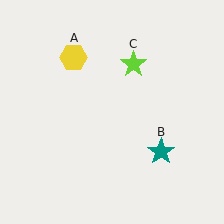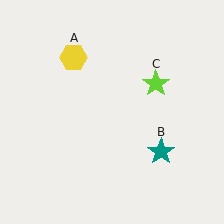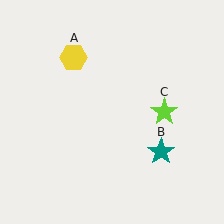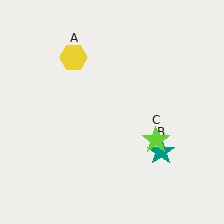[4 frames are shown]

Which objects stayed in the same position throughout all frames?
Yellow hexagon (object A) and teal star (object B) remained stationary.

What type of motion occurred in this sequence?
The lime star (object C) rotated clockwise around the center of the scene.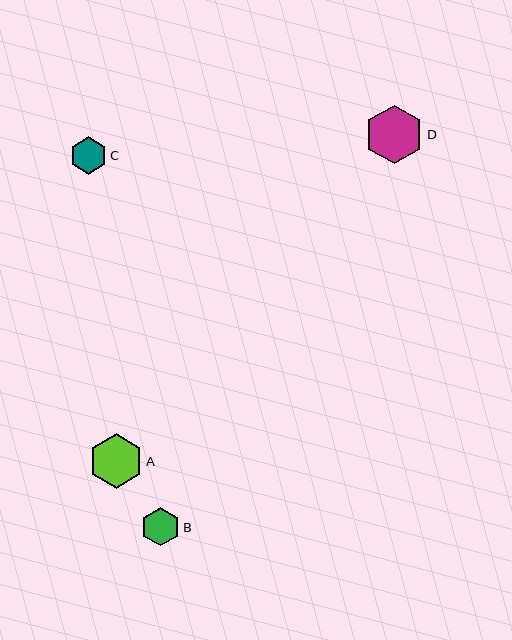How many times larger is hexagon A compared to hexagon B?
Hexagon A is approximately 1.4 times the size of hexagon B.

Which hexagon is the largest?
Hexagon D is the largest with a size of approximately 59 pixels.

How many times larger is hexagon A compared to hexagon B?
Hexagon A is approximately 1.4 times the size of hexagon B.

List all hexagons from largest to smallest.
From largest to smallest: D, A, B, C.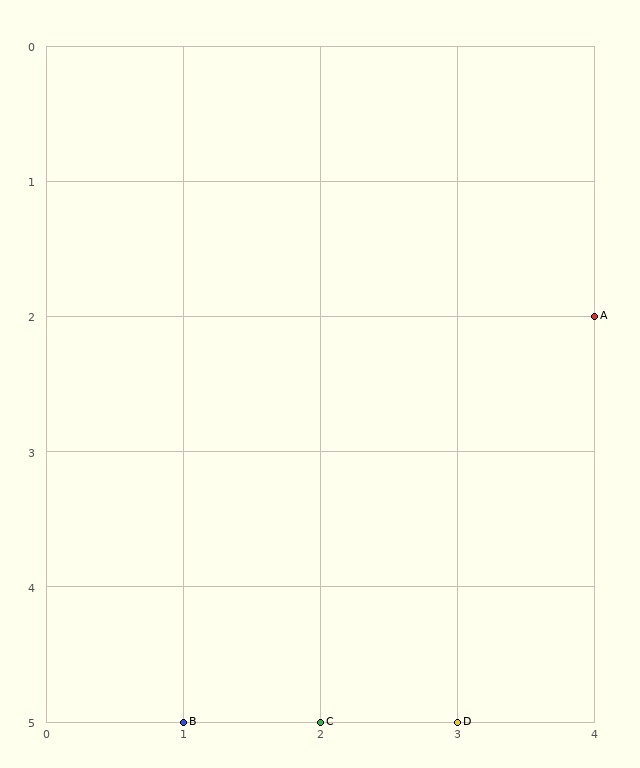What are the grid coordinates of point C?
Point C is at grid coordinates (2, 5).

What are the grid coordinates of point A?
Point A is at grid coordinates (4, 2).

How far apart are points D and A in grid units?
Points D and A are 1 column and 3 rows apart (about 3.2 grid units diagonally).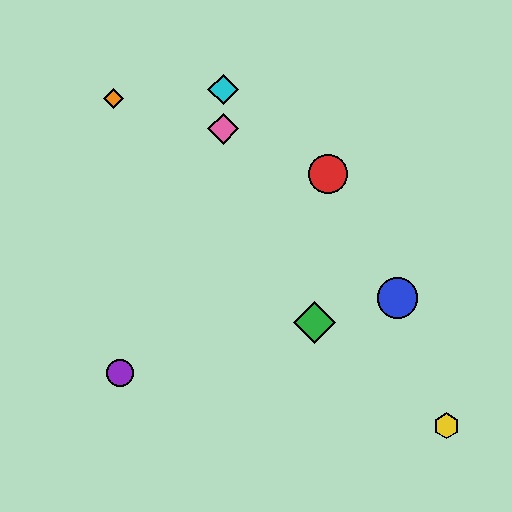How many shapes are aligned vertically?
2 shapes (the cyan diamond, the pink diamond) are aligned vertically.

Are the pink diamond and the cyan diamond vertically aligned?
Yes, both are at x≈223.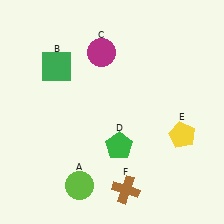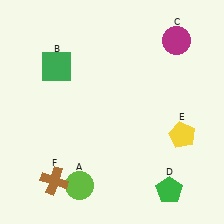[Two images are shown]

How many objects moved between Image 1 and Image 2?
3 objects moved between the two images.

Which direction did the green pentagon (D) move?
The green pentagon (D) moved right.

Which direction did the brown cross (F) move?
The brown cross (F) moved left.